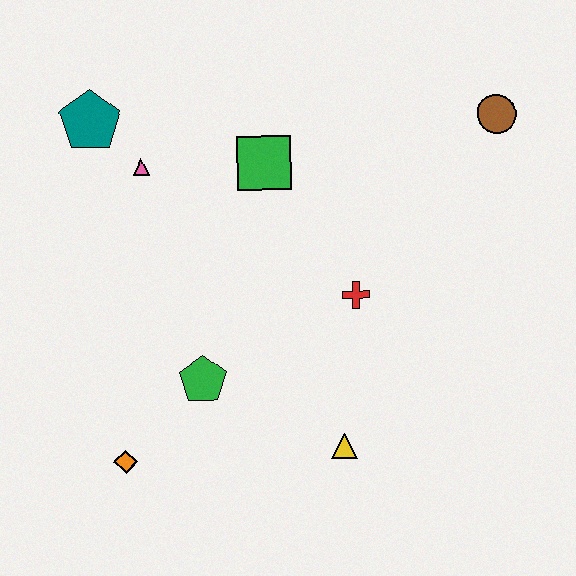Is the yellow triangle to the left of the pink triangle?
No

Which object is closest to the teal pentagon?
The pink triangle is closest to the teal pentagon.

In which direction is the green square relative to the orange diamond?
The green square is above the orange diamond.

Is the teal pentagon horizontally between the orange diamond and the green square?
No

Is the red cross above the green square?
No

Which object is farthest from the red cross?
The teal pentagon is farthest from the red cross.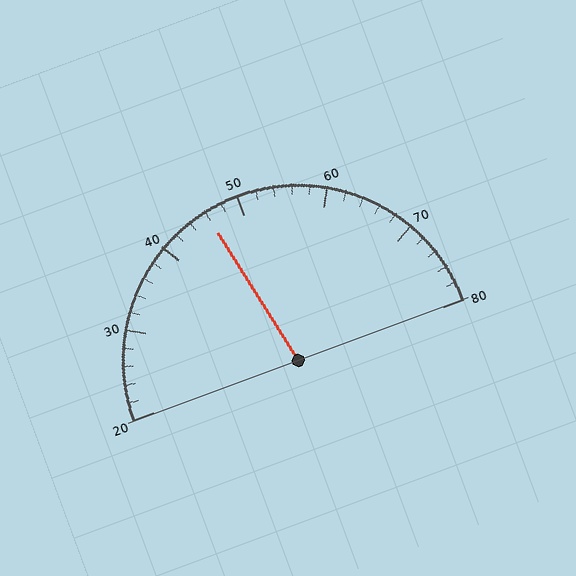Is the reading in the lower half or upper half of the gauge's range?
The reading is in the lower half of the range (20 to 80).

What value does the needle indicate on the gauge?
The needle indicates approximately 46.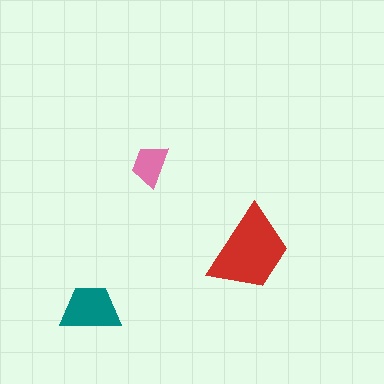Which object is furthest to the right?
The red trapezoid is rightmost.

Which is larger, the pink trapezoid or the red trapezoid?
The red one.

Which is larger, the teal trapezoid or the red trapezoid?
The red one.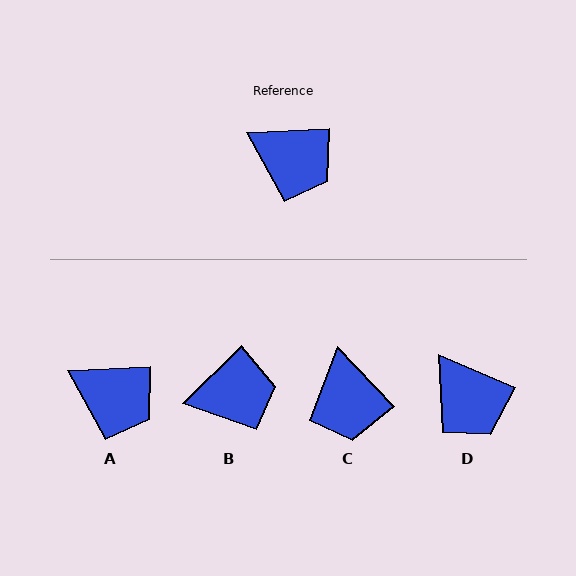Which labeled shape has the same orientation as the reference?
A.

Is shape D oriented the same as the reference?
No, it is off by about 26 degrees.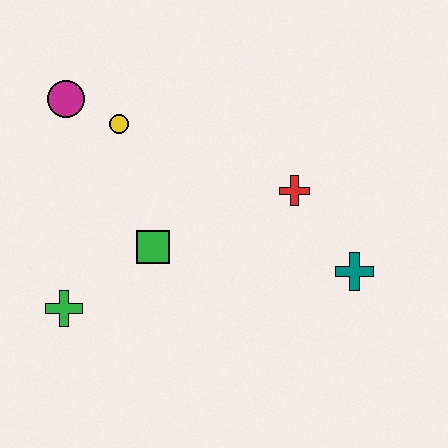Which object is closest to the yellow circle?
The magenta circle is closest to the yellow circle.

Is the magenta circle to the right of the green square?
No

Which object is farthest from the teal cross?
The magenta circle is farthest from the teal cross.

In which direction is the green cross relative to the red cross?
The green cross is to the left of the red cross.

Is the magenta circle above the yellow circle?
Yes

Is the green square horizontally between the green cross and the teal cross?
Yes